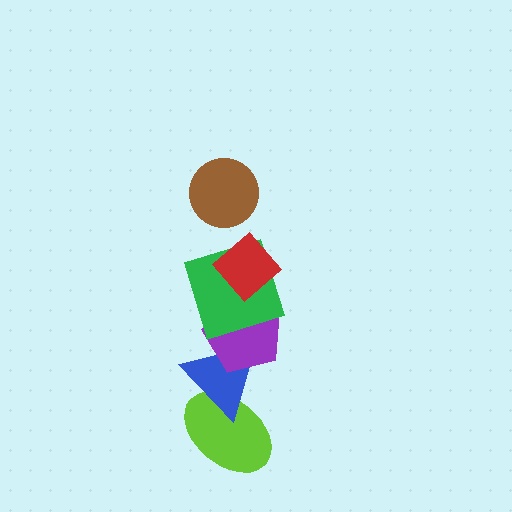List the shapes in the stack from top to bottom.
From top to bottom: the brown circle, the red diamond, the green square, the purple pentagon, the blue triangle, the lime ellipse.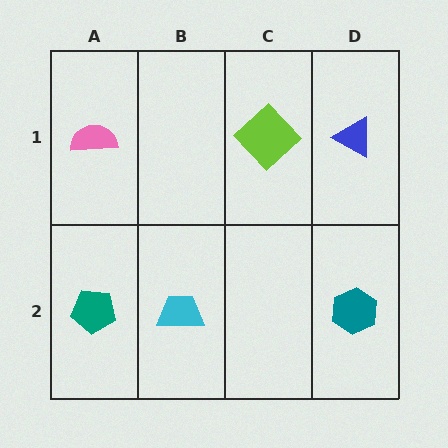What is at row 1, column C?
A lime diamond.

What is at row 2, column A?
A teal pentagon.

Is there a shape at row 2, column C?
No, that cell is empty.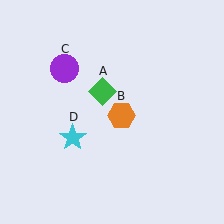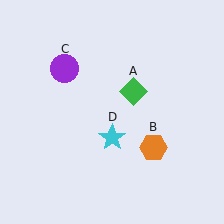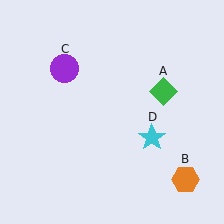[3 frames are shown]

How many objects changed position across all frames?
3 objects changed position: green diamond (object A), orange hexagon (object B), cyan star (object D).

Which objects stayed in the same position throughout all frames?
Purple circle (object C) remained stationary.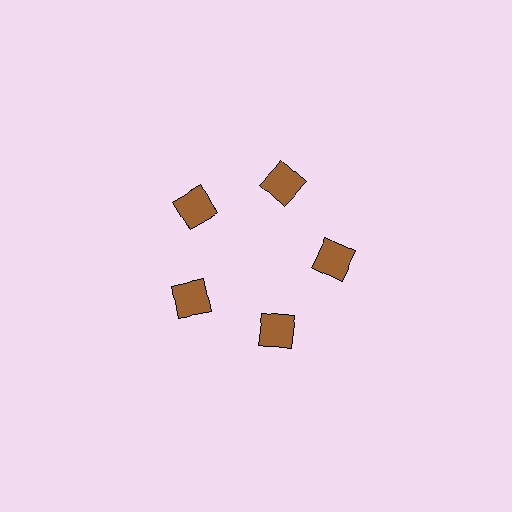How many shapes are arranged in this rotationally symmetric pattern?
There are 5 shapes, arranged in 5 groups of 1.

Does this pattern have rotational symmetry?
Yes, this pattern has 5-fold rotational symmetry. It looks the same after rotating 72 degrees around the center.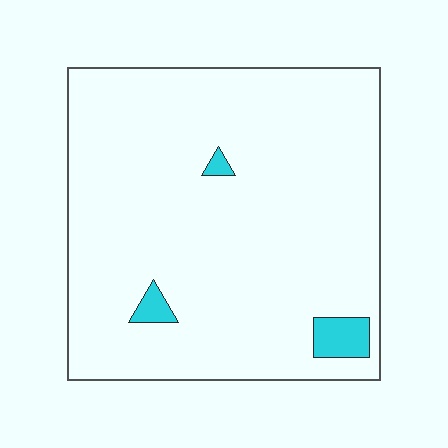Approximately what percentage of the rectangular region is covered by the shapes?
Approximately 5%.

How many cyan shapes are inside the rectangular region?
3.